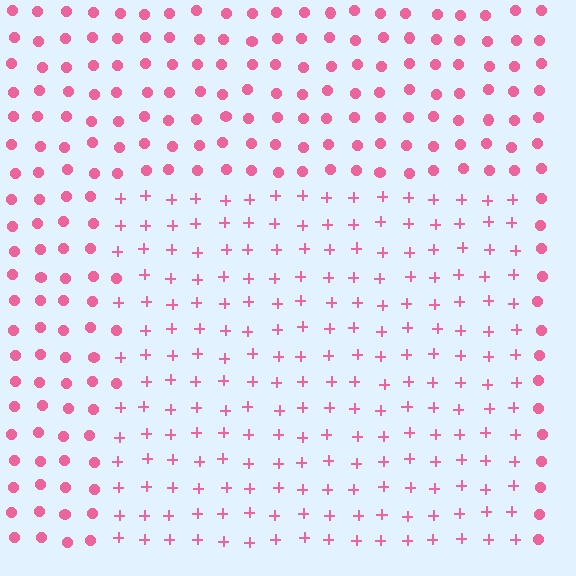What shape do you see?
I see a rectangle.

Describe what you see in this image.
The image is filled with small pink elements arranged in a uniform grid. A rectangle-shaped region contains plus signs, while the surrounding area contains circles. The boundary is defined purely by the change in element shape.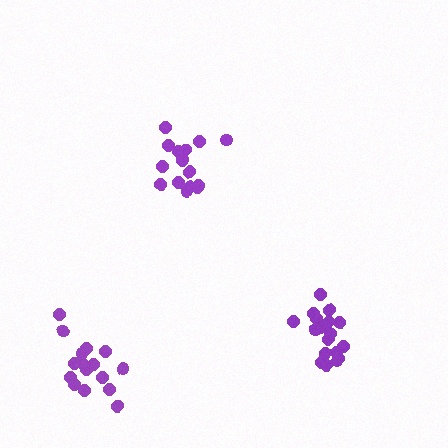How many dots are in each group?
Group 1: 15 dots, Group 2: 16 dots, Group 3: 18 dots (49 total).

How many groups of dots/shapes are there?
There are 3 groups.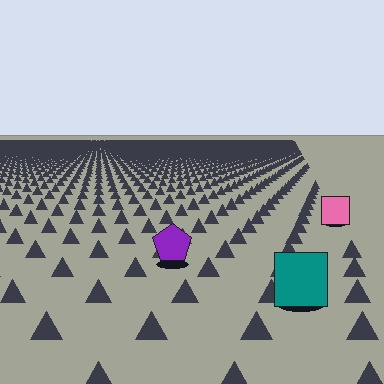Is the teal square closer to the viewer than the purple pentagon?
Yes. The teal square is closer — you can tell from the texture gradient: the ground texture is coarser near it.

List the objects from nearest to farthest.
From nearest to farthest: the teal square, the purple pentagon, the pink square.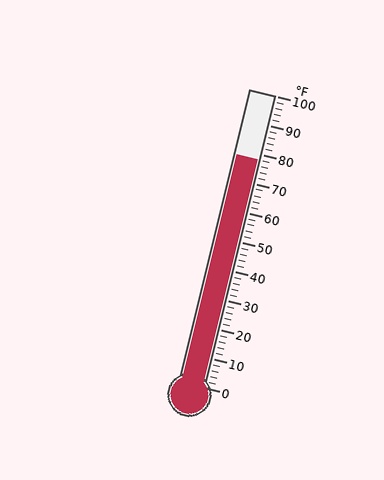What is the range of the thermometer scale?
The thermometer scale ranges from 0°F to 100°F.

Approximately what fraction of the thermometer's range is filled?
The thermometer is filled to approximately 80% of its range.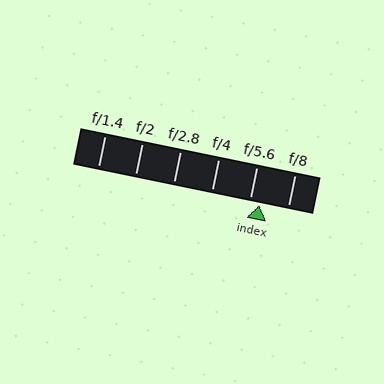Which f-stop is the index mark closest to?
The index mark is closest to f/5.6.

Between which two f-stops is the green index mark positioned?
The index mark is between f/5.6 and f/8.